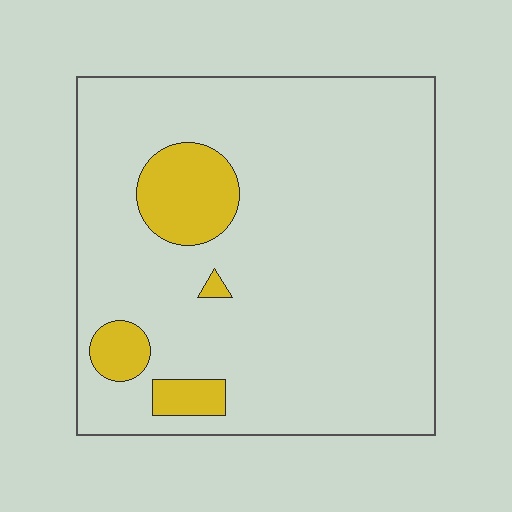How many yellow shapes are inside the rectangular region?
4.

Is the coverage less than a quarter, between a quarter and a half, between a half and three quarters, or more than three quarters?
Less than a quarter.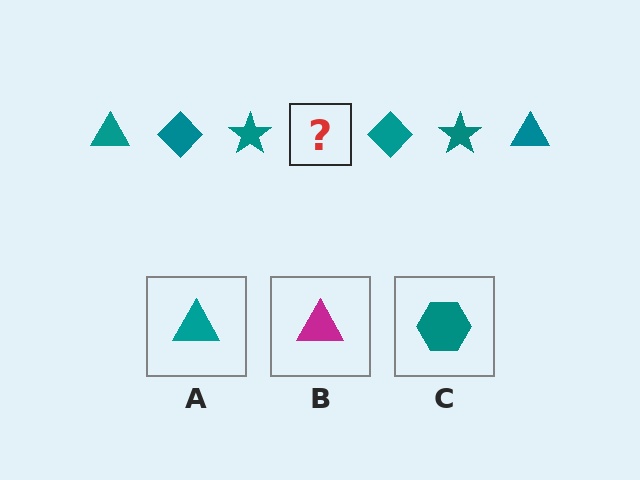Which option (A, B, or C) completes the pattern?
A.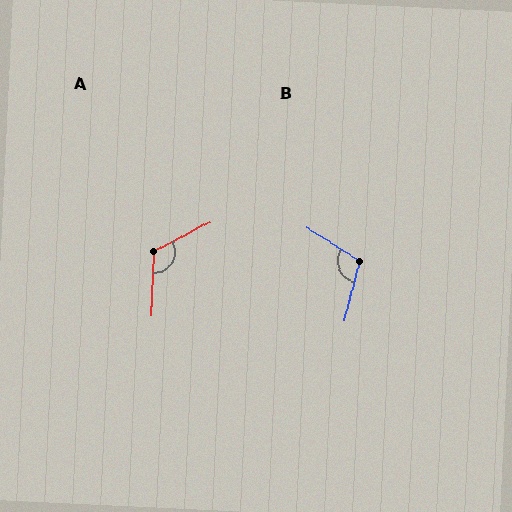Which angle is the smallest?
B, at approximately 107 degrees.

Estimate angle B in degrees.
Approximately 107 degrees.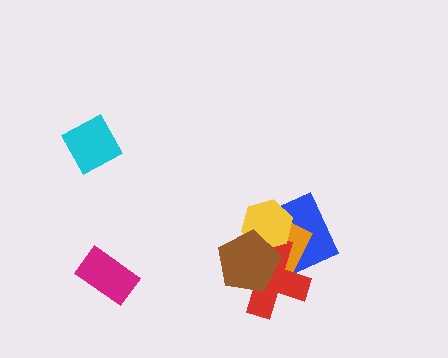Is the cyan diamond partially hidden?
No, no other shape covers it.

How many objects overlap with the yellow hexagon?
4 objects overlap with the yellow hexagon.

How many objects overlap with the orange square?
4 objects overlap with the orange square.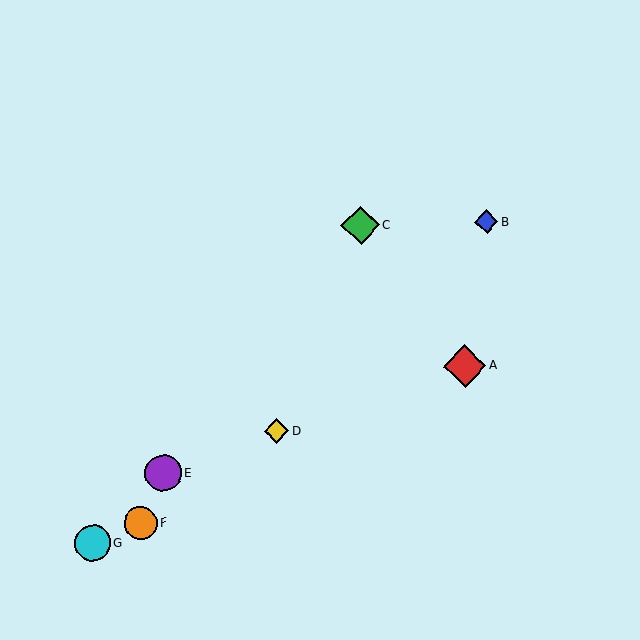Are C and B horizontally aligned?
Yes, both are at y≈225.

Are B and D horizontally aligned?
No, B is at y≈222 and D is at y≈431.